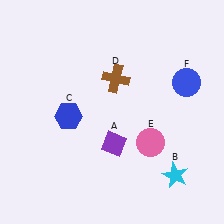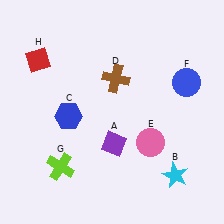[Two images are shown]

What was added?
A lime cross (G), a red diamond (H) were added in Image 2.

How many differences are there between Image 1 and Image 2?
There are 2 differences between the two images.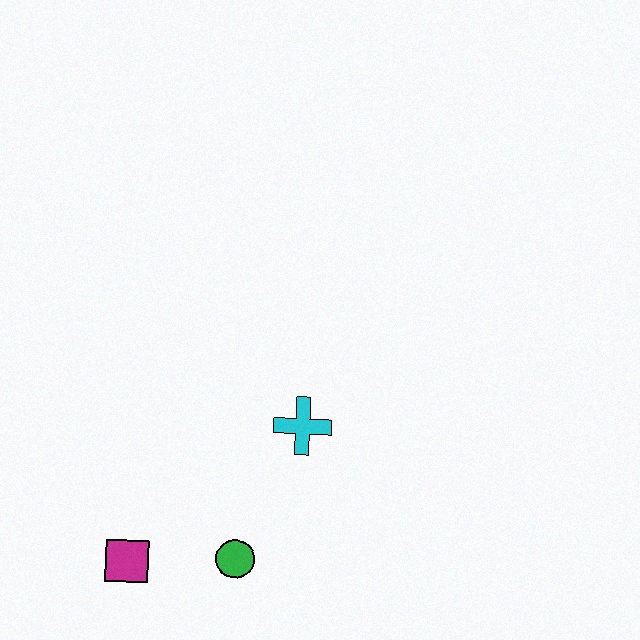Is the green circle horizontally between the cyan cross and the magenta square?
Yes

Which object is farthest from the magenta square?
The cyan cross is farthest from the magenta square.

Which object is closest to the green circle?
The magenta square is closest to the green circle.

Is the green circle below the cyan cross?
Yes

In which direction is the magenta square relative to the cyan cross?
The magenta square is to the left of the cyan cross.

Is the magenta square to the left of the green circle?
Yes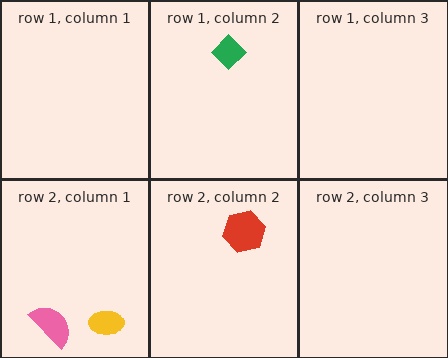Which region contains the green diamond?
The row 1, column 2 region.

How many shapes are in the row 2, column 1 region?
2.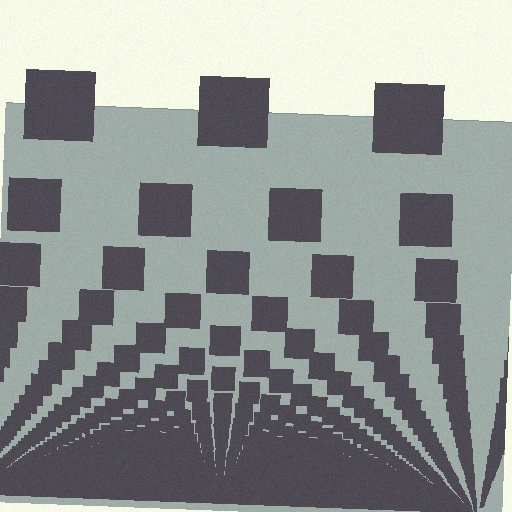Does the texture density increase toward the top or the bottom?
Density increases toward the bottom.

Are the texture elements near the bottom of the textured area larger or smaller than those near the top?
Smaller. The gradient is inverted — elements near the bottom are smaller and denser.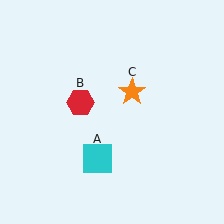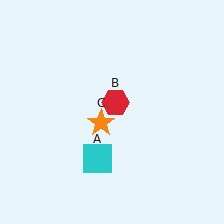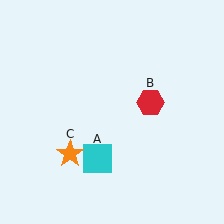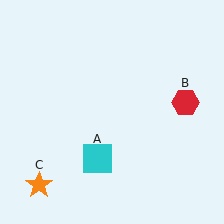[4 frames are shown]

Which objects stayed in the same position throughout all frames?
Cyan square (object A) remained stationary.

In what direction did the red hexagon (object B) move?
The red hexagon (object B) moved right.